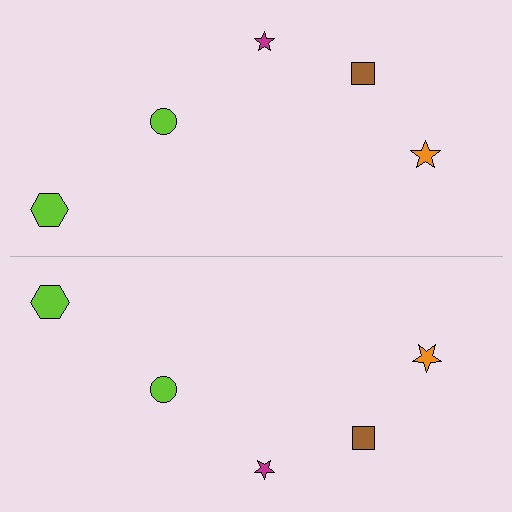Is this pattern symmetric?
Yes, this pattern has bilateral (reflection) symmetry.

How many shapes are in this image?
There are 10 shapes in this image.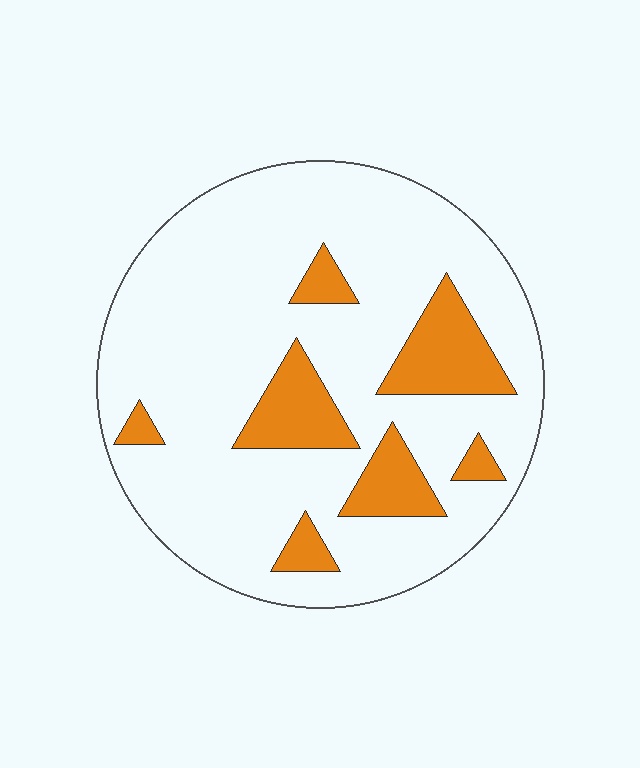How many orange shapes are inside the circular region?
7.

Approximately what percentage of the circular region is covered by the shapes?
Approximately 20%.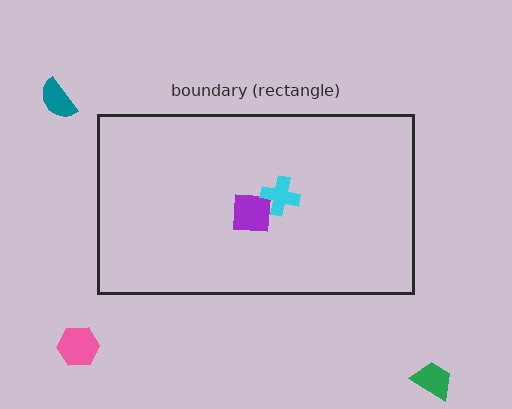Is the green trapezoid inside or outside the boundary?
Outside.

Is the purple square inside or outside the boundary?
Inside.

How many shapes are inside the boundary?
2 inside, 3 outside.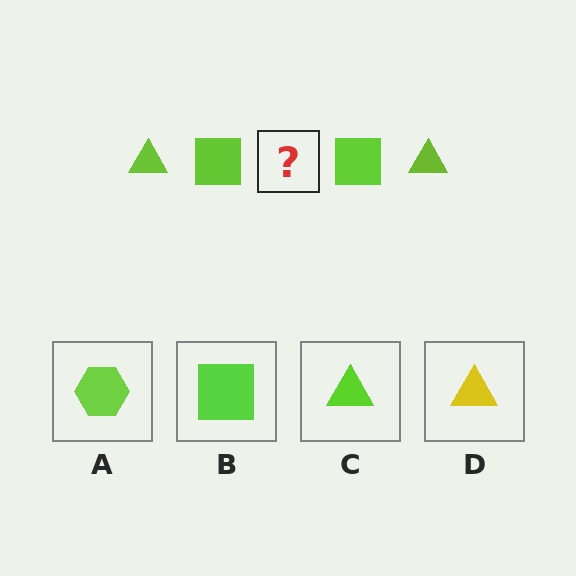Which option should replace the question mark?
Option C.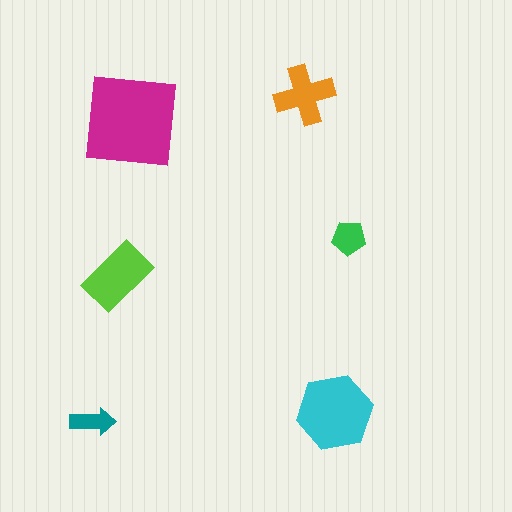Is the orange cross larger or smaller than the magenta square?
Smaller.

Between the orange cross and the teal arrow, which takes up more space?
The orange cross.